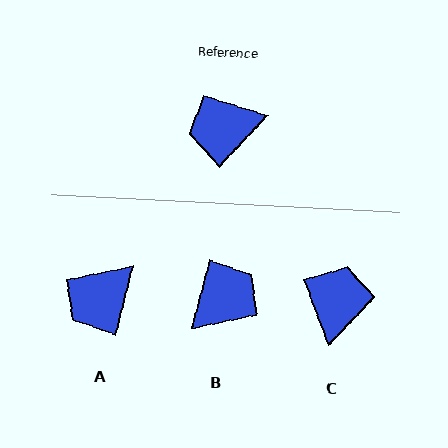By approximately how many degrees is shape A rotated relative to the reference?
Approximately 29 degrees counter-clockwise.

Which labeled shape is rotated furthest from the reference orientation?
B, about 151 degrees away.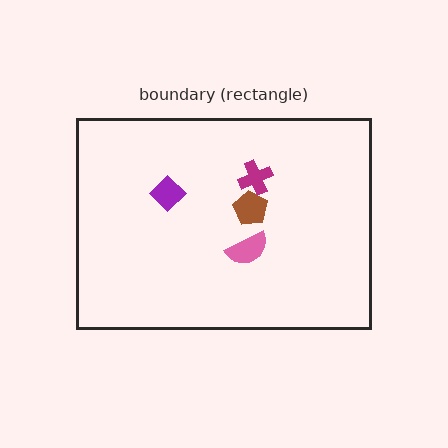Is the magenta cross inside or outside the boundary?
Inside.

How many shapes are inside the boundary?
4 inside, 0 outside.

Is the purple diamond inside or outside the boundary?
Inside.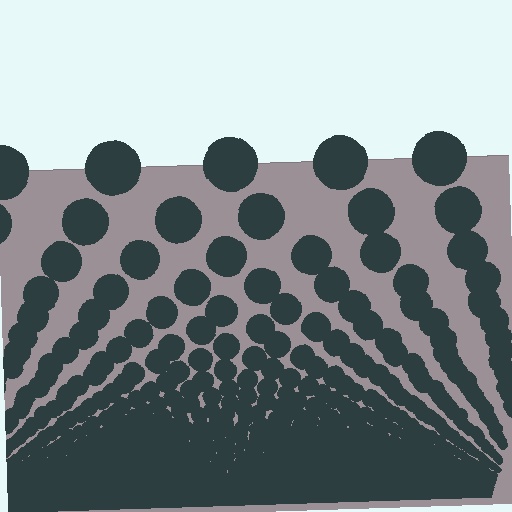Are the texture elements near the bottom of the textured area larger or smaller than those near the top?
Smaller. The gradient is inverted — elements near the bottom are smaller and denser.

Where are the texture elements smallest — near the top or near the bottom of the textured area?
Near the bottom.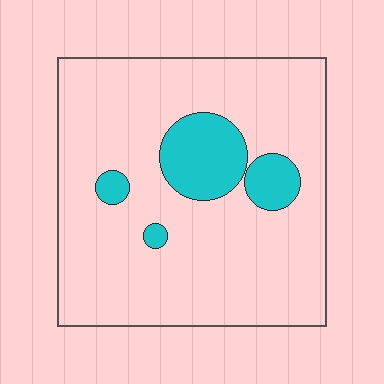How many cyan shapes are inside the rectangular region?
4.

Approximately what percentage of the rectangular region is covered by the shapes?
Approximately 15%.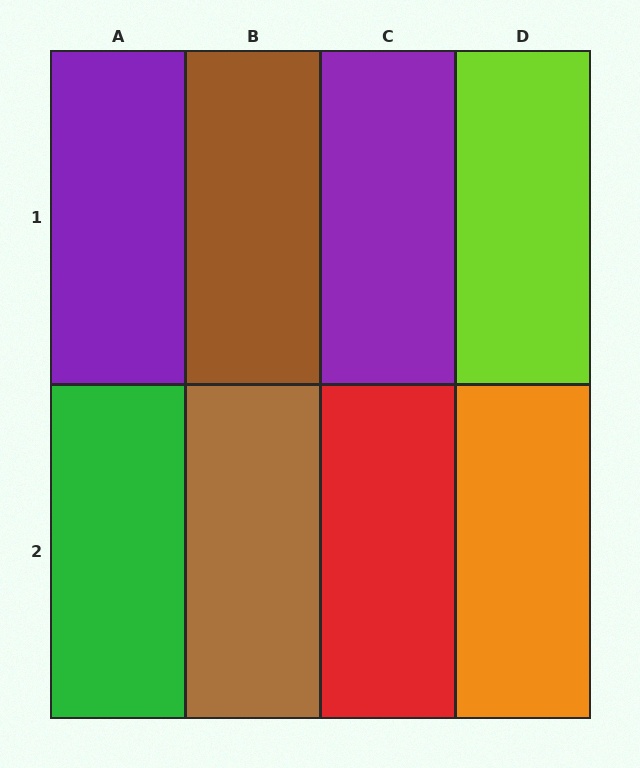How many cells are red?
1 cell is red.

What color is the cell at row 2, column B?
Brown.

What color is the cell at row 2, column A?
Green.